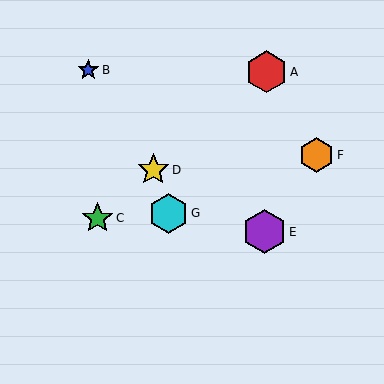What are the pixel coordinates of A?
Object A is at (266, 72).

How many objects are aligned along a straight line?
3 objects (A, C, D) are aligned along a straight line.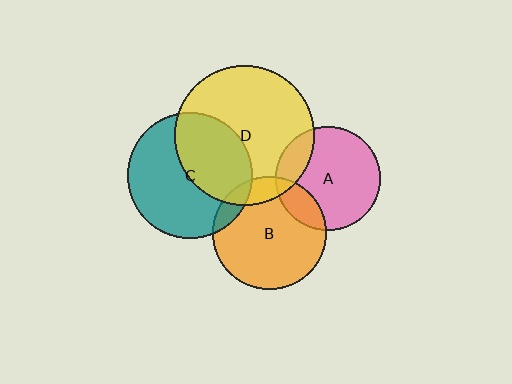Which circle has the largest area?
Circle D (yellow).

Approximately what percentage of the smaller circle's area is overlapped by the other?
Approximately 10%.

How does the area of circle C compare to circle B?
Approximately 1.2 times.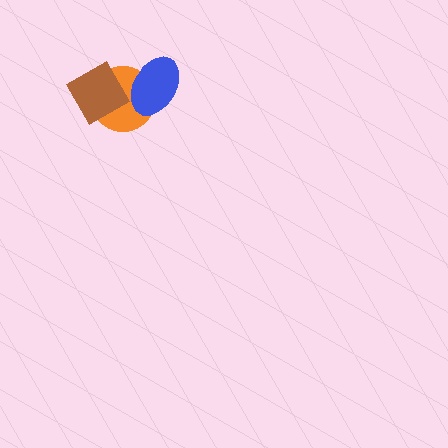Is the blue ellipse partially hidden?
Yes, it is partially covered by another shape.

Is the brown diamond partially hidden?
No, no other shape covers it.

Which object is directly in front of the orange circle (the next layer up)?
The blue ellipse is directly in front of the orange circle.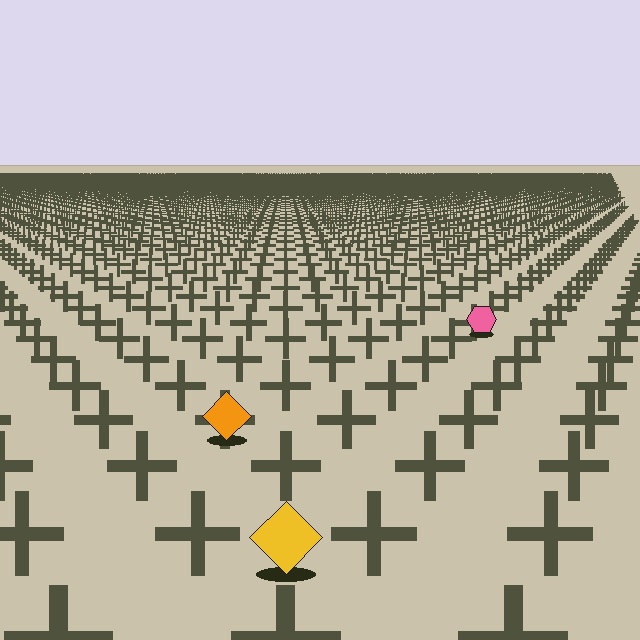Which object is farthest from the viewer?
The pink hexagon is farthest from the viewer. It appears smaller and the ground texture around it is denser.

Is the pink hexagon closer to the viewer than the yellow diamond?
No. The yellow diamond is closer — you can tell from the texture gradient: the ground texture is coarser near it.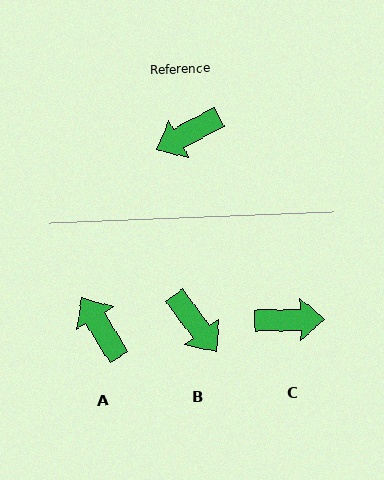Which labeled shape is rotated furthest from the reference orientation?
C, about 154 degrees away.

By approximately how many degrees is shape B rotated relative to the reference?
Approximately 99 degrees counter-clockwise.